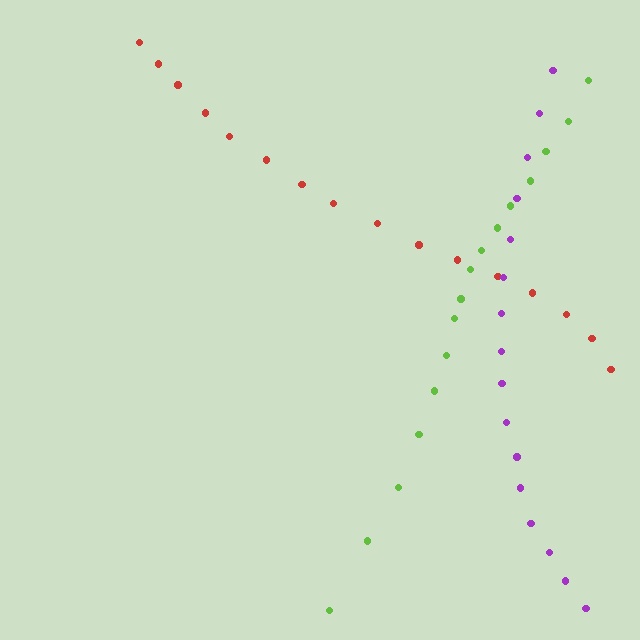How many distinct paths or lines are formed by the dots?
There are 3 distinct paths.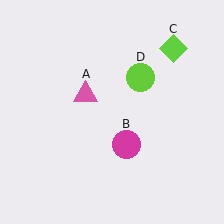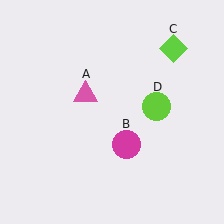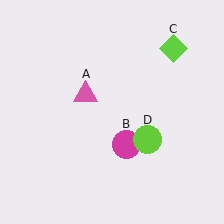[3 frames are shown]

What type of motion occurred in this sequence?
The lime circle (object D) rotated clockwise around the center of the scene.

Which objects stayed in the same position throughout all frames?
Pink triangle (object A) and magenta circle (object B) and lime diamond (object C) remained stationary.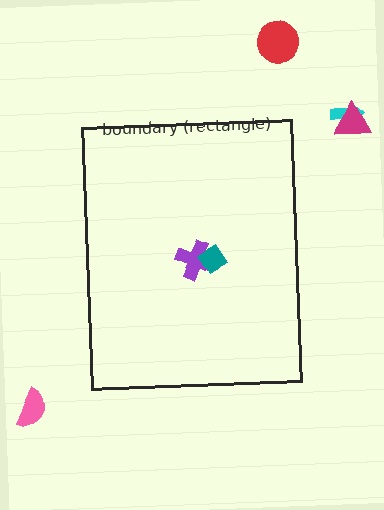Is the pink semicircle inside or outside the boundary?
Outside.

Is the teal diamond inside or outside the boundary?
Inside.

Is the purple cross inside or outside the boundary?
Inside.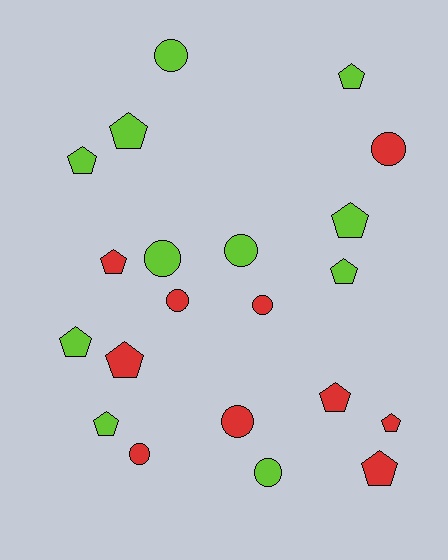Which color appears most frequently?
Lime, with 11 objects.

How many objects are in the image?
There are 21 objects.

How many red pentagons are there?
There are 5 red pentagons.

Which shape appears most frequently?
Pentagon, with 12 objects.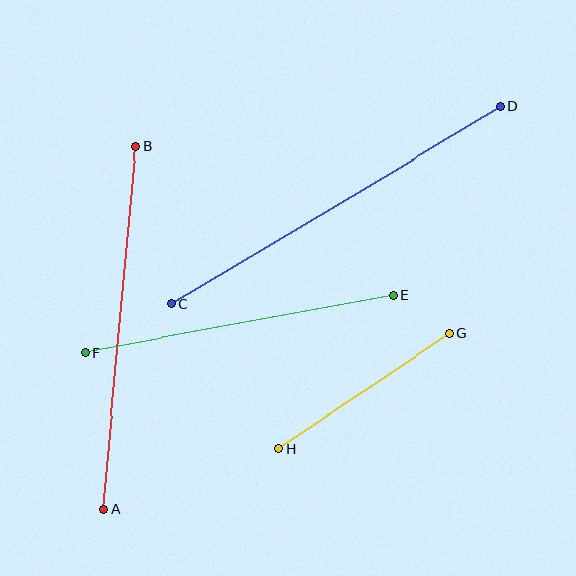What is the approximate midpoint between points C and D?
The midpoint is at approximately (336, 205) pixels.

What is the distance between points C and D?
The distance is approximately 384 pixels.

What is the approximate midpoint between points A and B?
The midpoint is at approximately (120, 328) pixels.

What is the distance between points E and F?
The distance is approximately 313 pixels.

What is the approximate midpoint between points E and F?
The midpoint is at approximately (239, 324) pixels.